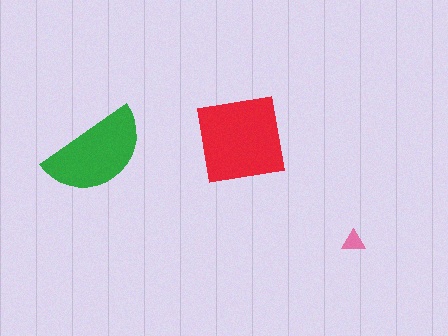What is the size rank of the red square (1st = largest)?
1st.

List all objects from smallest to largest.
The pink triangle, the green semicircle, the red square.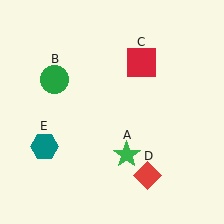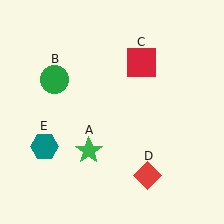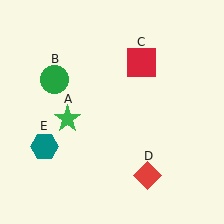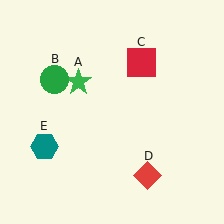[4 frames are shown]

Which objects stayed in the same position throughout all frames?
Green circle (object B) and red square (object C) and red diamond (object D) and teal hexagon (object E) remained stationary.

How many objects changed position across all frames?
1 object changed position: green star (object A).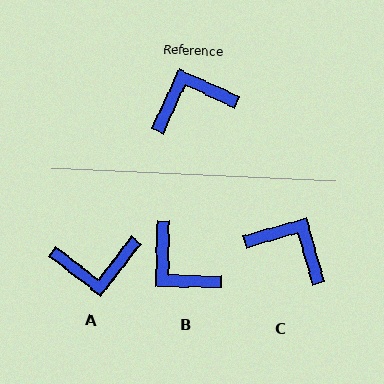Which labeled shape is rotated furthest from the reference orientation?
A, about 168 degrees away.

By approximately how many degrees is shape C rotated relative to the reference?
Approximately 49 degrees clockwise.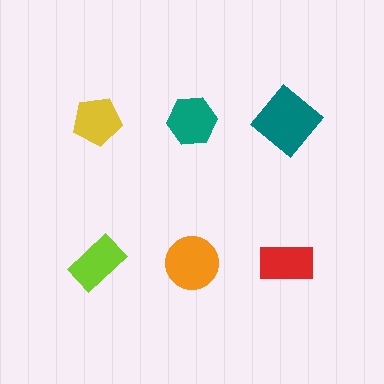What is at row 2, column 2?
An orange circle.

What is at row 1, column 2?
A teal hexagon.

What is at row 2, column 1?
A lime rectangle.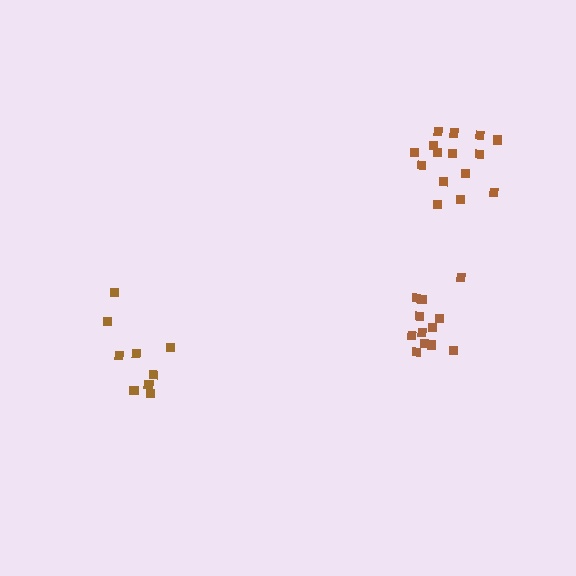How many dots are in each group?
Group 1: 9 dots, Group 2: 13 dots, Group 3: 15 dots (37 total).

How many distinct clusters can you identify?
There are 3 distinct clusters.